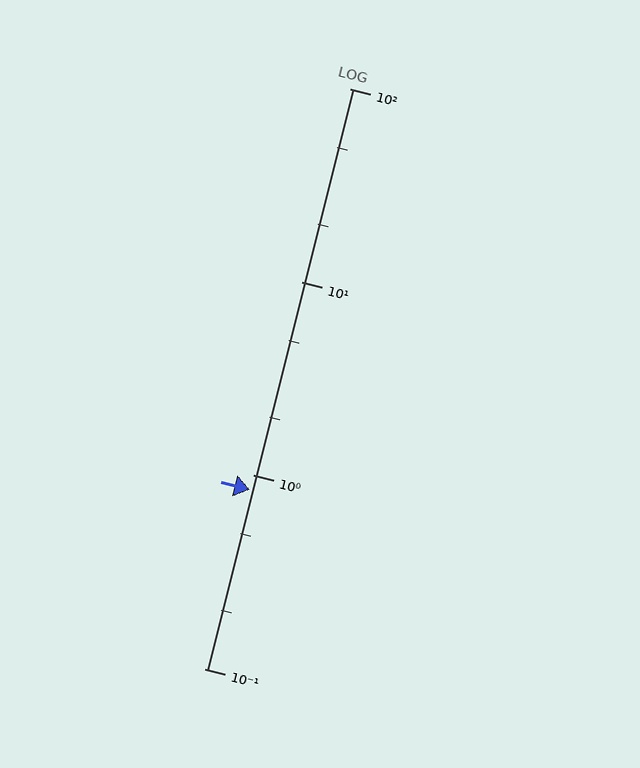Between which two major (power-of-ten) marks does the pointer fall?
The pointer is between 0.1 and 1.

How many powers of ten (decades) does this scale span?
The scale spans 3 decades, from 0.1 to 100.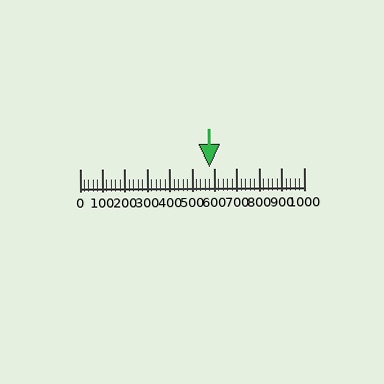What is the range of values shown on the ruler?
The ruler shows values from 0 to 1000.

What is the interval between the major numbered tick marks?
The major tick marks are spaced 100 units apart.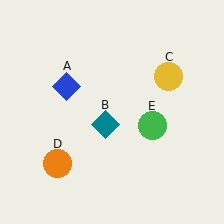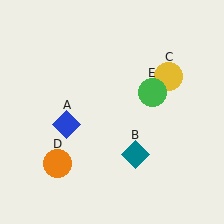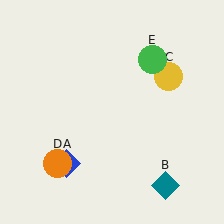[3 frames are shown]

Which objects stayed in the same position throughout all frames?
Yellow circle (object C) and orange circle (object D) remained stationary.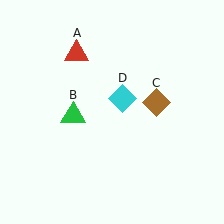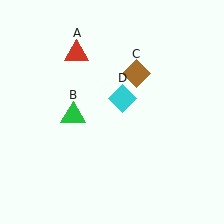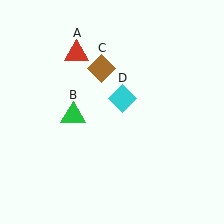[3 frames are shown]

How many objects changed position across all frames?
1 object changed position: brown diamond (object C).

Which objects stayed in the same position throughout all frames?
Red triangle (object A) and green triangle (object B) and cyan diamond (object D) remained stationary.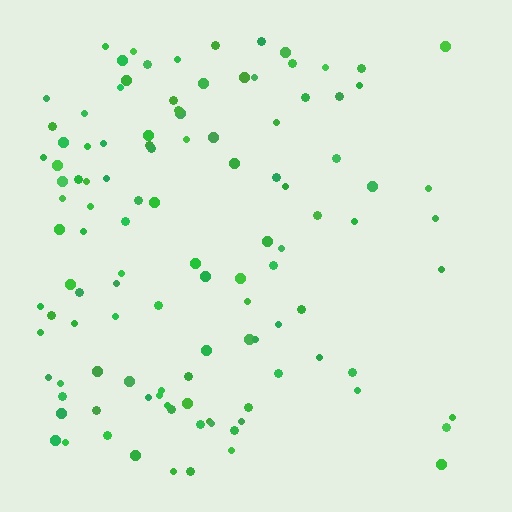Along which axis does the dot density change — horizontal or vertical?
Horizontal.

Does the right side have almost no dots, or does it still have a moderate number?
Still a moderate number, just noticeably fewer than the left.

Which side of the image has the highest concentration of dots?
The left.